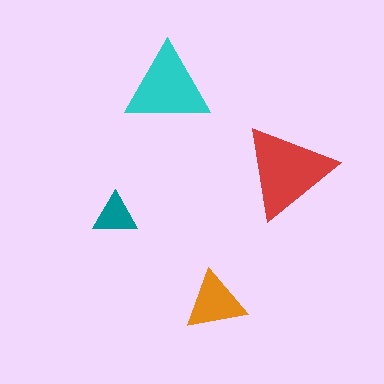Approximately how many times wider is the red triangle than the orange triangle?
About 1.5 times wider.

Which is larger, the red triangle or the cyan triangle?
The red one.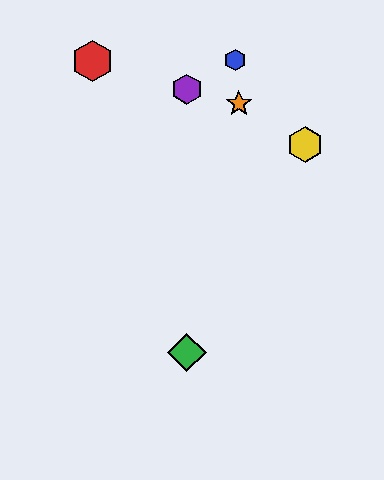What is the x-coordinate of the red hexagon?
The red hexagon is at x≈92.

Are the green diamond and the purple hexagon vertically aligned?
Yes, both are at x≈187.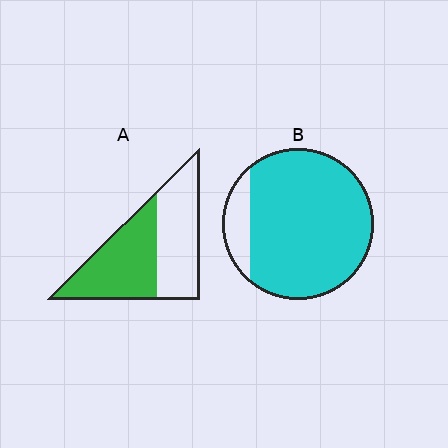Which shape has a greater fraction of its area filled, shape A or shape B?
Shape B.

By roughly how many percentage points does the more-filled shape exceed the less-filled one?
By roughly 35 percentage points (B over A).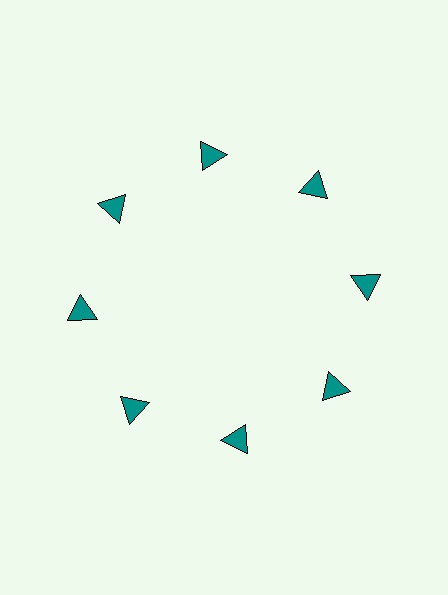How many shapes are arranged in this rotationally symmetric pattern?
There are 8 shapes, arranged in 8 groups of 1.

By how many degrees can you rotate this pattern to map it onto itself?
The pattern maps onto itself every 45 degrees of rotation.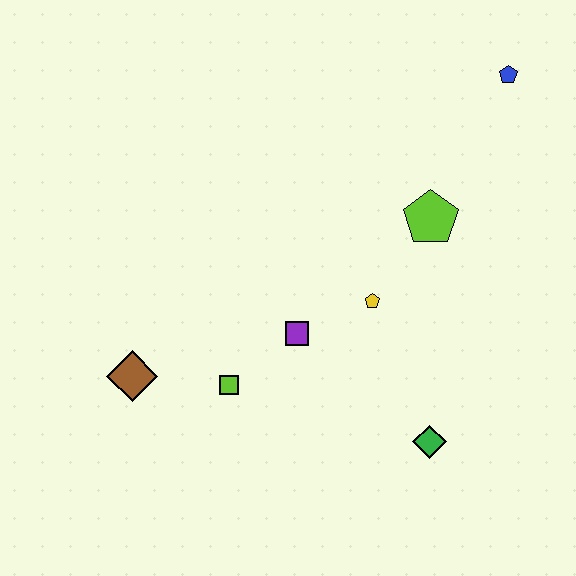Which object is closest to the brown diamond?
The lime square is closest to the brown diamond.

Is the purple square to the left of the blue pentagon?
Yes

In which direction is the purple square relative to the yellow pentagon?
The purple square is to the left of the yellow pentagon.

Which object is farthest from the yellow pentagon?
The blue pentagon is farthest from the yellow pentagon.